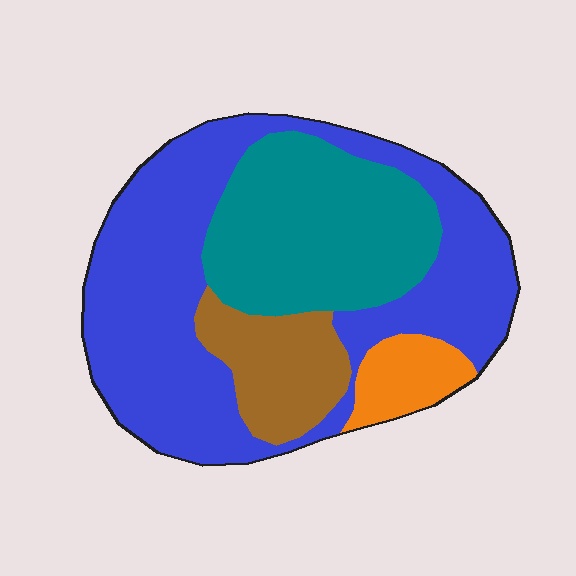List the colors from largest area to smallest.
From largest to smallest: blue, teal, brown, orange.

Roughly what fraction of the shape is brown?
Brown covers about 15% of the shape.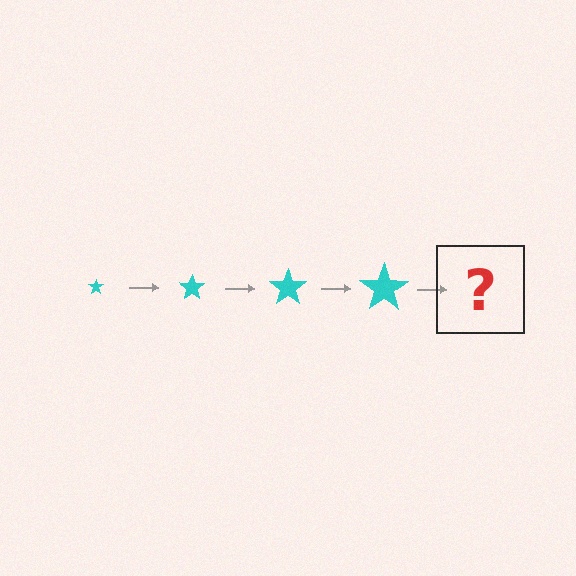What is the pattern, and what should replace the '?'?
The pattern is that the star gets progressively larger each step. The '?' should be a cyan star, larger than the previous one.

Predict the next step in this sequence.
The next step is a cyan star, larger than the previous one.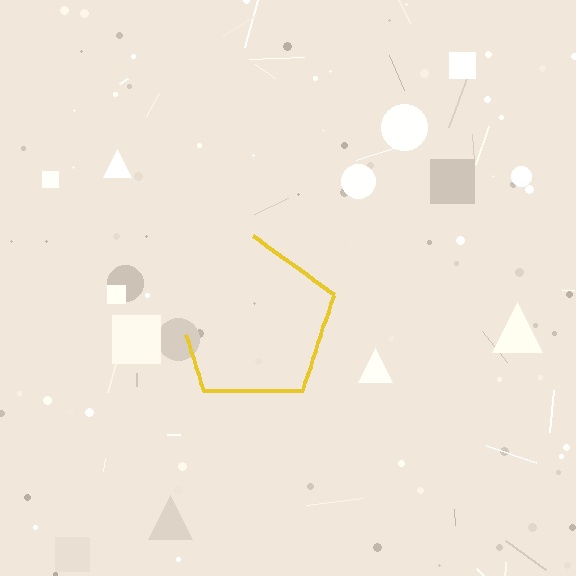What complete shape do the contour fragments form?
The contour fragments form a pentagon.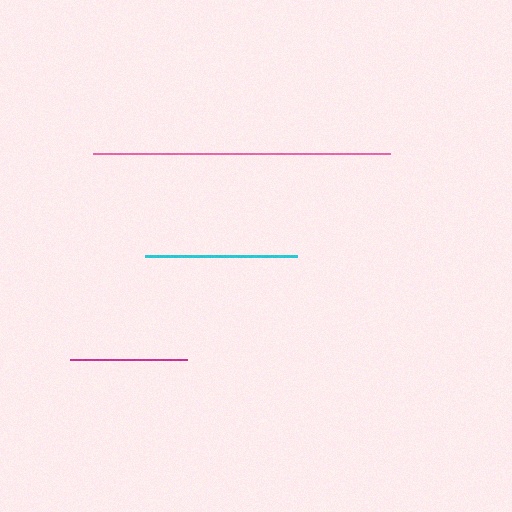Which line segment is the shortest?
The magenta line is the shortest at approximately 117 pixels.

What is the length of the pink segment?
The pink segment is approximately 297 pixels long.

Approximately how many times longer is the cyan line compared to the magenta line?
The cyan line is approximately 1.3 times the length of the magenta line.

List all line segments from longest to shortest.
From longest to shortest: pink, cyan, magenta.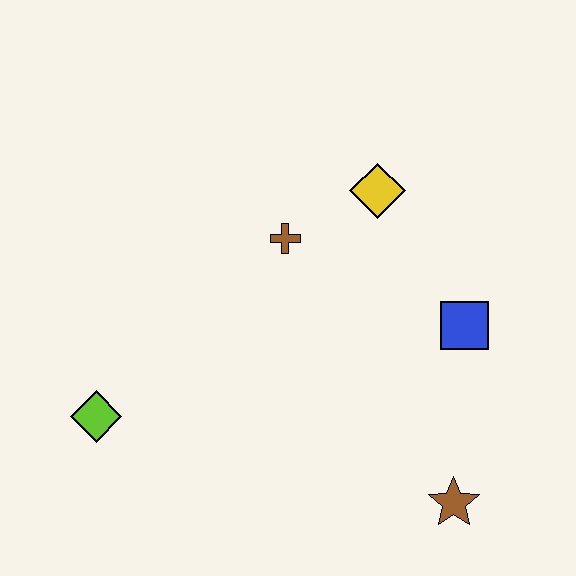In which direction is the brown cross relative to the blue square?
The brown cross is to the left of the blue square.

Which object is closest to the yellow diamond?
The brown cross is closest to the yellow diamond.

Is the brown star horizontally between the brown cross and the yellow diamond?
No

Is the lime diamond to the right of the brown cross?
No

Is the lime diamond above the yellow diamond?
No